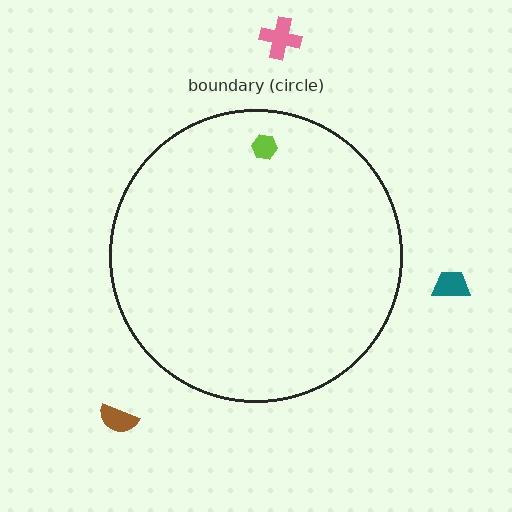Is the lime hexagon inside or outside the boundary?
Inside.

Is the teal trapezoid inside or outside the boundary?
Outside.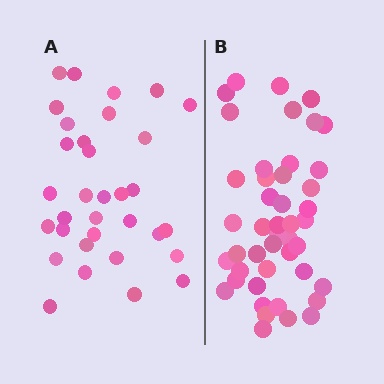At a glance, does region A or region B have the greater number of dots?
Region B (the right region) has more dots.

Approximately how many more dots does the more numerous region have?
Region B has roughly 12 or so more dots than region A.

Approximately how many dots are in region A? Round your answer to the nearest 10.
About 30 dots. (The exact count is 33, which rounds to 30.)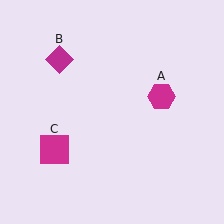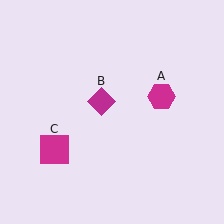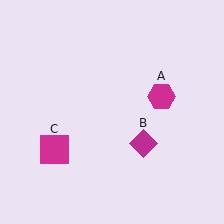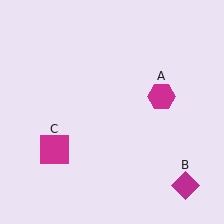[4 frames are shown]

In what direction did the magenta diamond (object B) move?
The magenta diamond (object B) moved down and to the right.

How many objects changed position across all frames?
1 object changed position: magenta diamond (object B).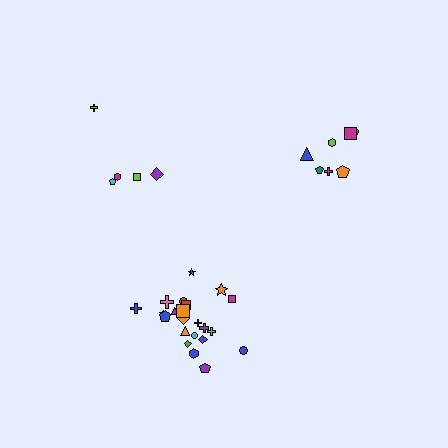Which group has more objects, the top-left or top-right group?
The top-right group.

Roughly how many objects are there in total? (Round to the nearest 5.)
Roughly 35 objects in total.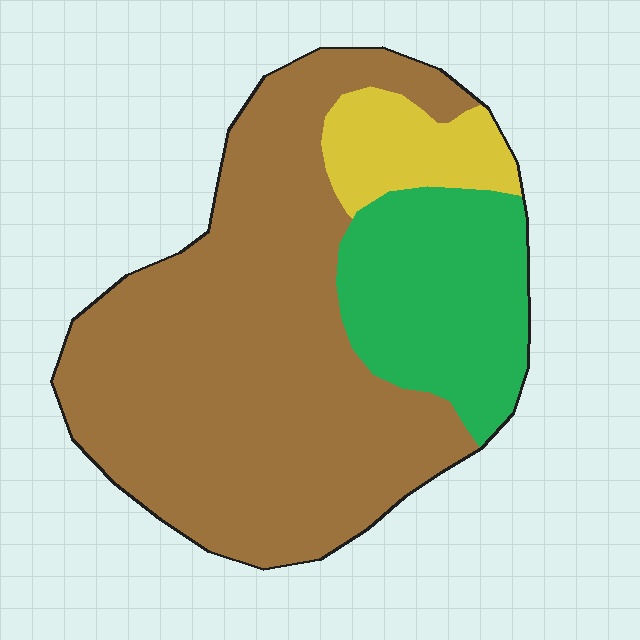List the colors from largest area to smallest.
From largest to smallest: brown, green, yellow.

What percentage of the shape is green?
Green takes up less than a quarter of the shape.